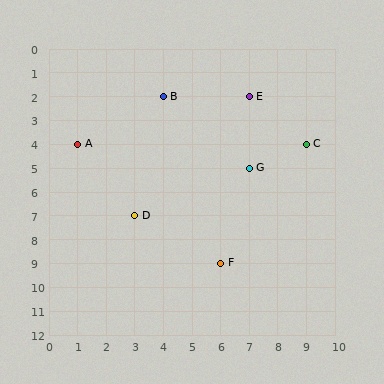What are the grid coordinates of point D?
Point D is at grid coordinates (3, 7).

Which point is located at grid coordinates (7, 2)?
Point E is at (7, 2).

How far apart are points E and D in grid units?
Points E and D are 4 columns and 5 rows apart (about 6.4 grid units diagonally).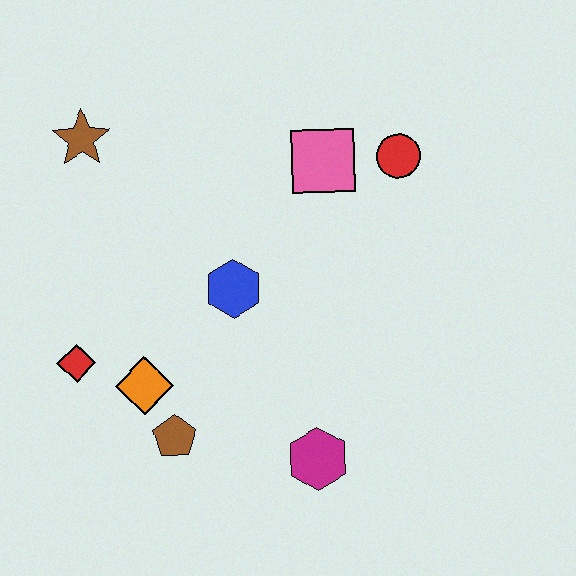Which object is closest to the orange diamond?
The brown pentagon is closest to the orange diamond.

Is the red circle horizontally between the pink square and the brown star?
No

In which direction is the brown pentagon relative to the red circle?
The brown pentagon is below the red circle.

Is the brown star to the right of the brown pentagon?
No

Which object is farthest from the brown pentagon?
The red circle is farthest from the brown pentagon.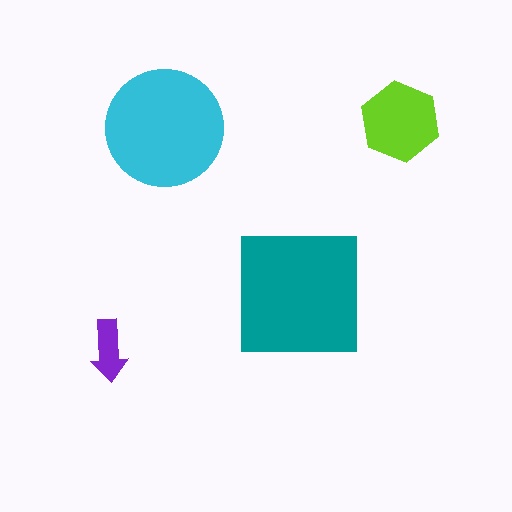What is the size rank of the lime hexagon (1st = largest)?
3rd.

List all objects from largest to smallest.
The teal square, the cyan circle, the lime hexagon, the purple arrow.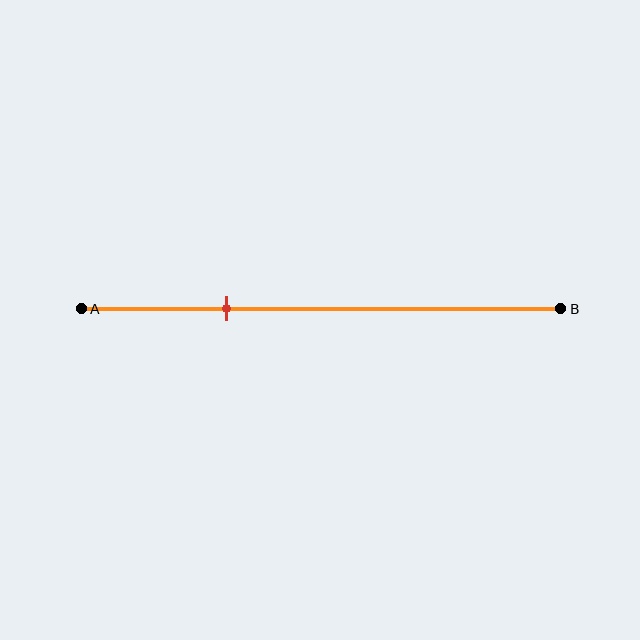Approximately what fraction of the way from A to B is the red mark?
The red mark is approximately 30% of the way from A to B.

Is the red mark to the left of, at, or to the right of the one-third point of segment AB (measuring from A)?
The red mark is to the left of the one-third point of segment AB.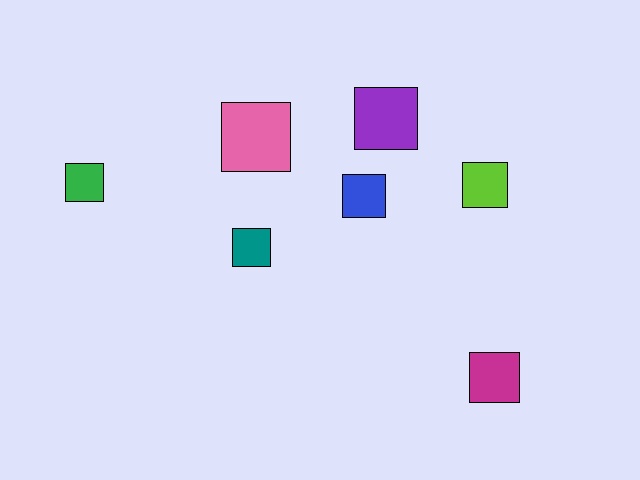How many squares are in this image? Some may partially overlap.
There are 7 squares.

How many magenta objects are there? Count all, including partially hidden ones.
There is 1 magenta object.